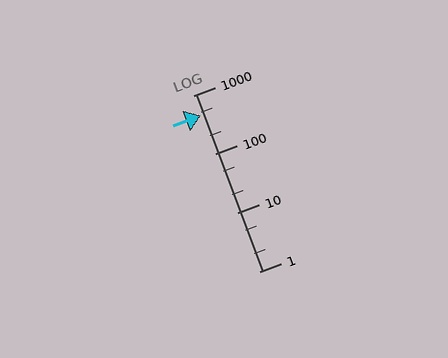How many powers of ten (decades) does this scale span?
The scale spans 3 decades, from 1 to 1000.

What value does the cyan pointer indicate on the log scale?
The pointer indicates approximately 460.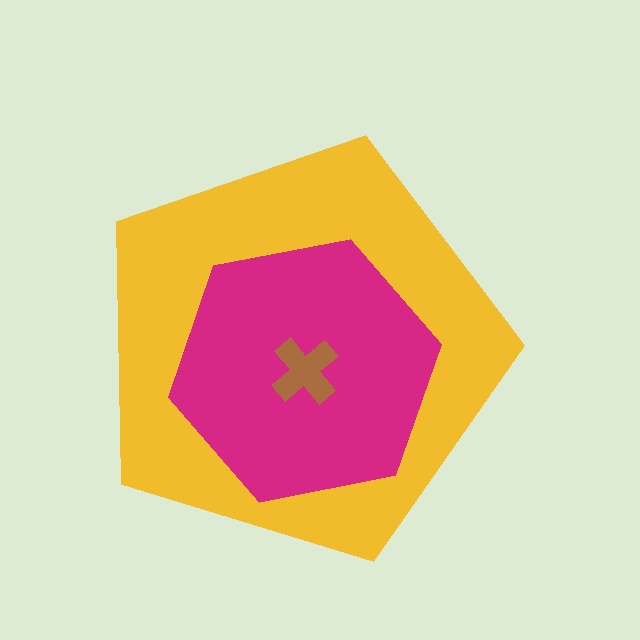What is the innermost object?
The brown cross.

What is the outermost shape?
The yellow pentagon.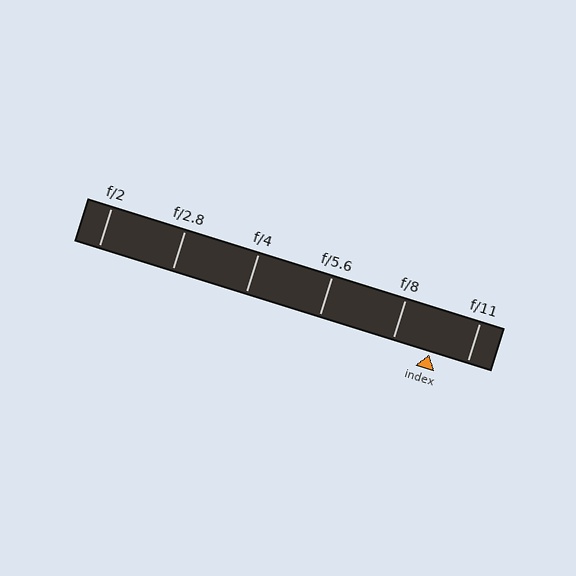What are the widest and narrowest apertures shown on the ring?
The widest aperture shown is f/2 and the narrowest is f/11.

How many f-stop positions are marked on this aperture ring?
There are 6 f-stop positions marked.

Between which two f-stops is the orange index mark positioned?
The index mark is between f/8 and f/11.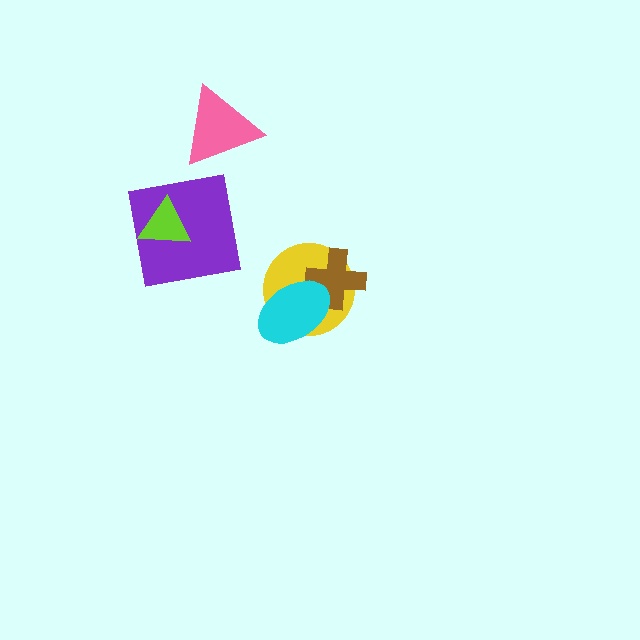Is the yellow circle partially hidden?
Yes, it is partially covered by another shape.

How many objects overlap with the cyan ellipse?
2 objects overlap with the cyan ellipse.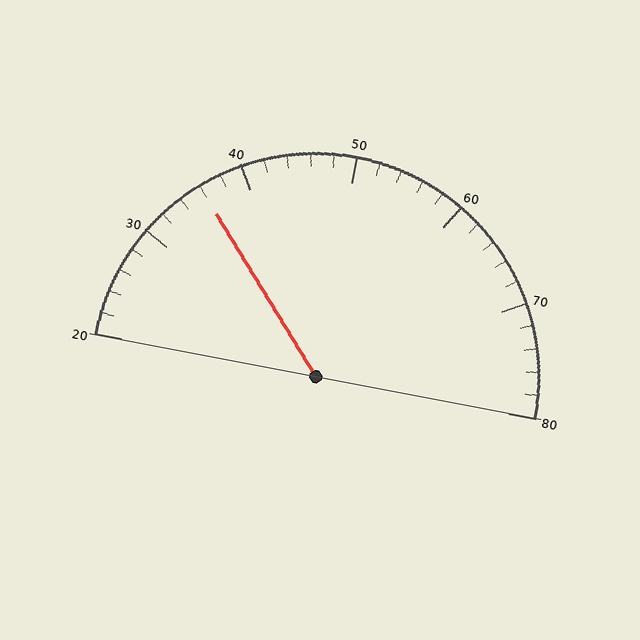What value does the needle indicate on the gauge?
The needle indicates approximately 36.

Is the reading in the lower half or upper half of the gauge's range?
The reading is in the lower half of the range (20 to 80).